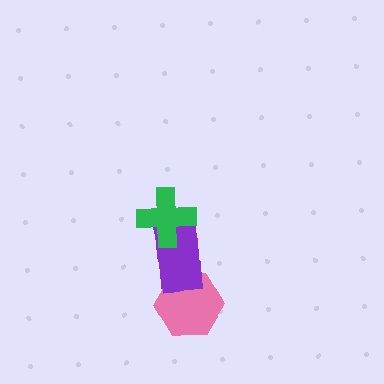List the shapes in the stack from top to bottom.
From top to bottom: the green cross, the purple rectangle, the pink hexagon.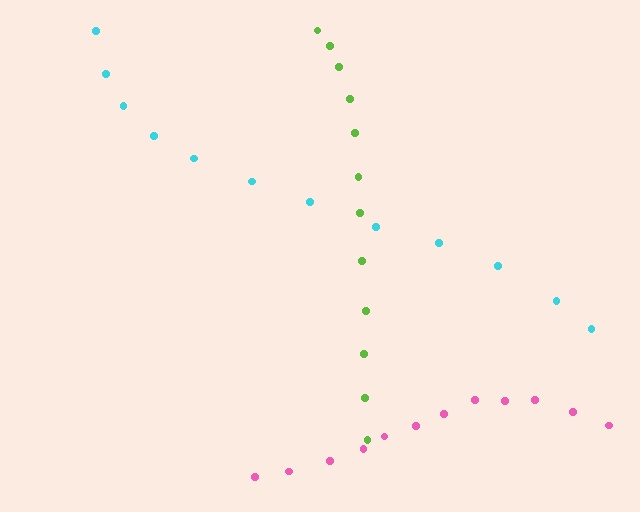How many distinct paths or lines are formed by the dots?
There are 3 distinct paths.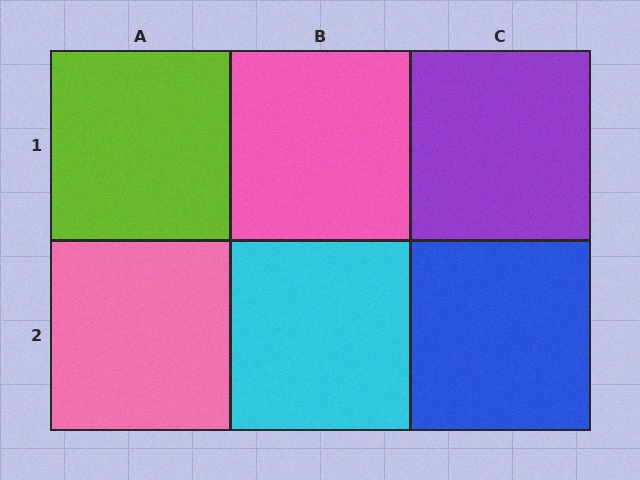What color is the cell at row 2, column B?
Cyan.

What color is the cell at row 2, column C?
Blue.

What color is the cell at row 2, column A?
Pink.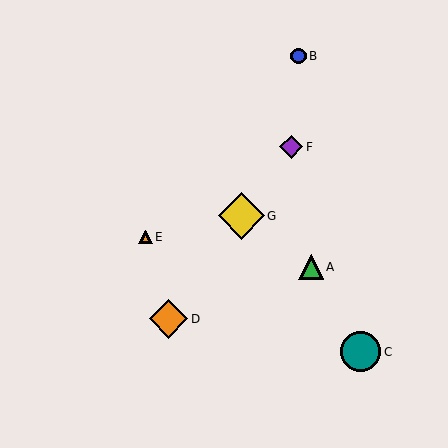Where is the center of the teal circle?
The center of the teal circle is at (361, 352).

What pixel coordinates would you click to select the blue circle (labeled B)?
Click at (299, 56) to select the blue circle B.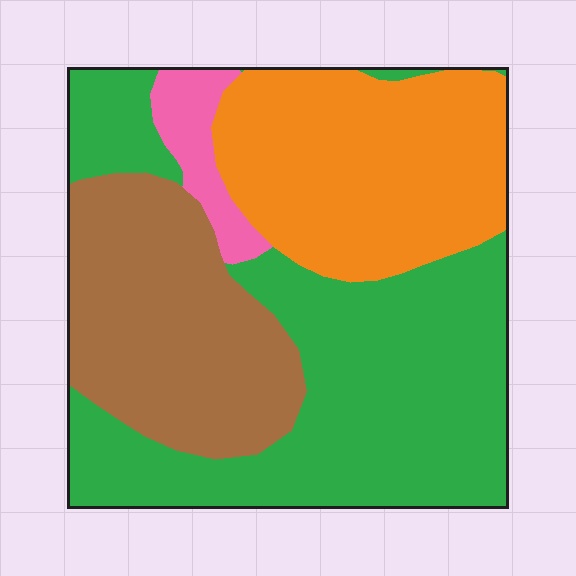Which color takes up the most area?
Green, at roughly 40%.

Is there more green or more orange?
Green.